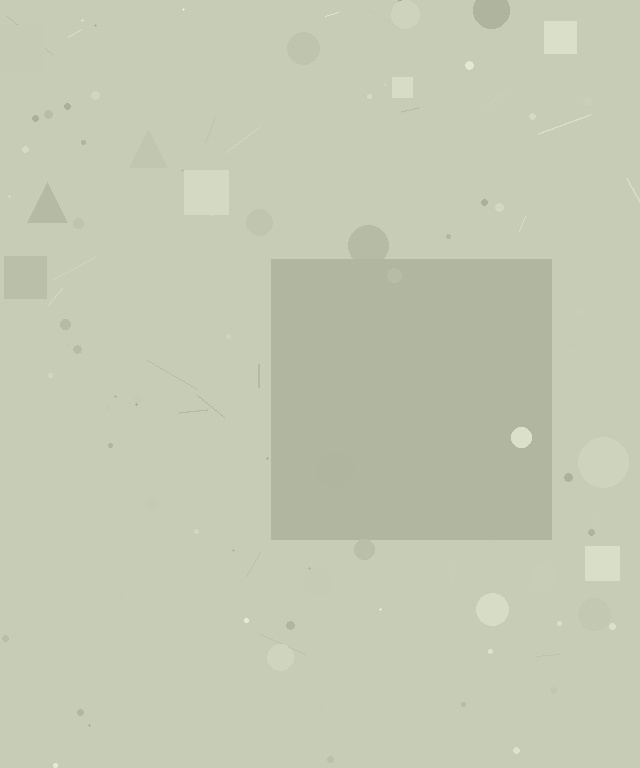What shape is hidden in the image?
A square is hidden in the image.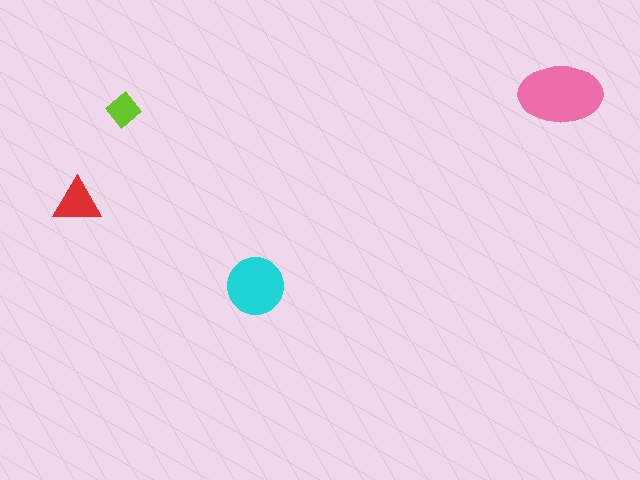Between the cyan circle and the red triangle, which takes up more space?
The cyan circle.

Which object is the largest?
The pink ellipse.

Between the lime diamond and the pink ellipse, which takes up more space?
The pink ellipse.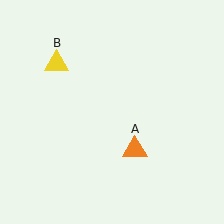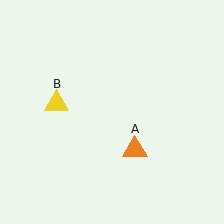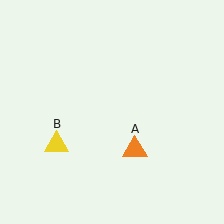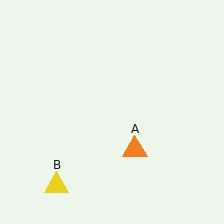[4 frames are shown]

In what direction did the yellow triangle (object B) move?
The yellow triangle (object B) moved down.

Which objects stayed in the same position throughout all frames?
Orange triangle (object A) remained stationary.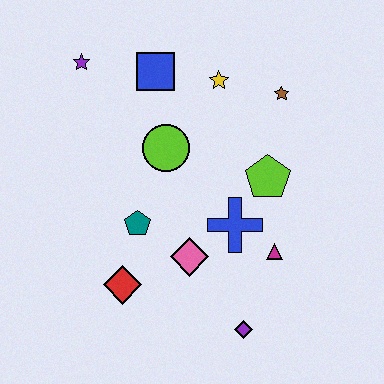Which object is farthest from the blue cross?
The purple star is farthest from the blue cross.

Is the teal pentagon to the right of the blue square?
No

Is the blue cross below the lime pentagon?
Yes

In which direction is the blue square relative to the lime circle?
The blue square is above the lime circle.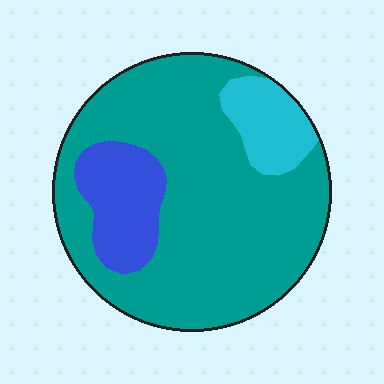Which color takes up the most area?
Teal, at roughly 75%.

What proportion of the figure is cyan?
Cyan takes up about one tenth (1/10) of the figure.